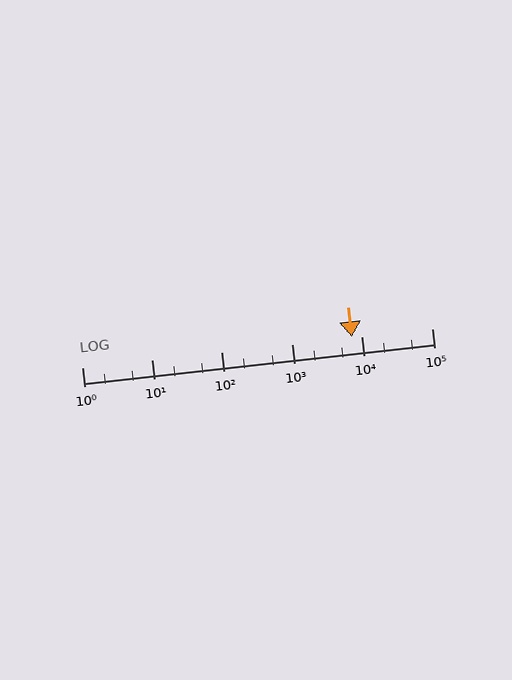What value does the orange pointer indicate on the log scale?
The pointer indicates approximately 7300.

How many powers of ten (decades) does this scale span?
The scale spans 5 decades, from 1 to 100000.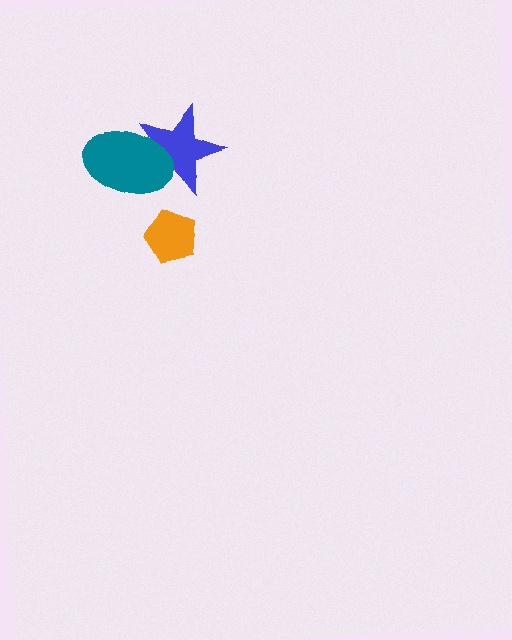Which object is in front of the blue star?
The teal ellipse is in front of the blue star.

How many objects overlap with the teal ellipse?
1 object overlaps with the teal ellipse.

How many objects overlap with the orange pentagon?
0 objects overlap with the orange pentagon.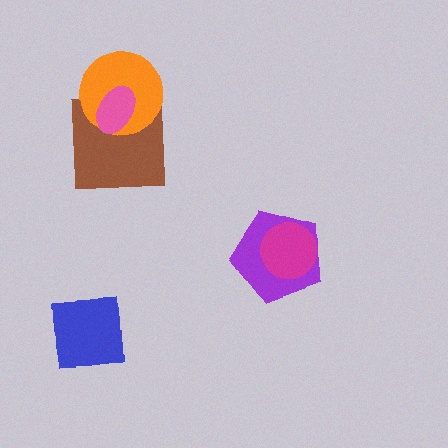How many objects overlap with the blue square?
0 objects overlap with the blue square.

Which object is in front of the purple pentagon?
The magenta circle is in front of the purple pentagon.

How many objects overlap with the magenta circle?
1 object overlaps with the magenta circle.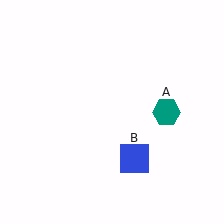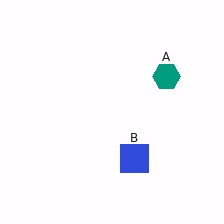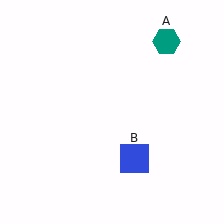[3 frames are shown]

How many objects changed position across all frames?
1 object changed position: teal hexagon (object A).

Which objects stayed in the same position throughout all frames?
Blue square (object B) remained stationary.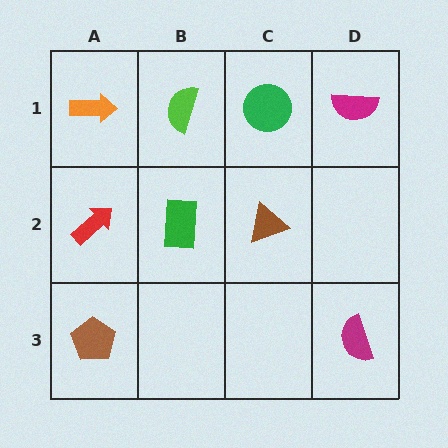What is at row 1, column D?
A magenta semicircle.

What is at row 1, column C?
A green circle.